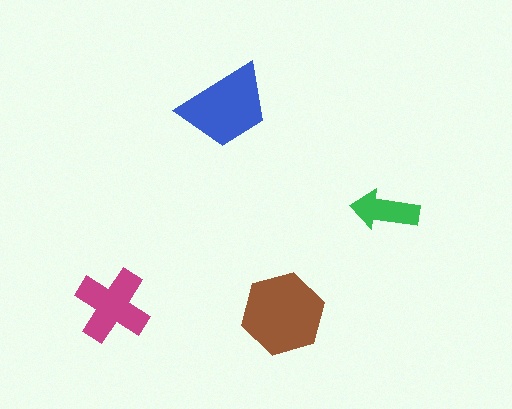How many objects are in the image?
There are 4 objects in the image.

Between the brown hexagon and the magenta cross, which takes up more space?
The brown hexagon.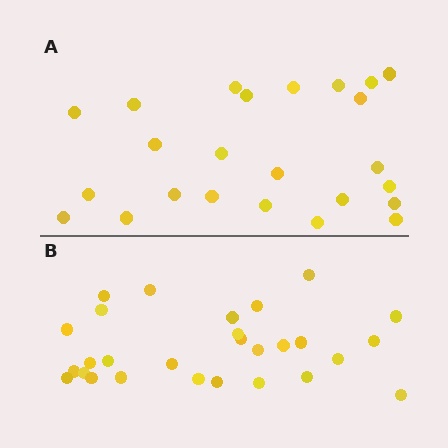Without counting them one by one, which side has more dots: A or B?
Region B (the bottom region) has more dots.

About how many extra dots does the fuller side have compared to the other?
Region B has about 4 more dots than region A.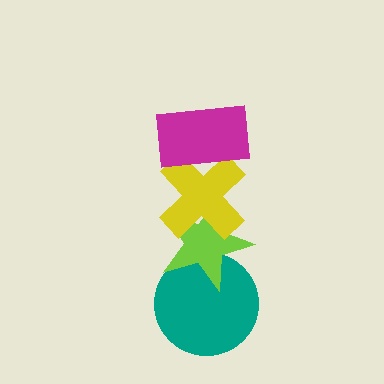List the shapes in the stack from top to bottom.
From top to bottom: the magenta rectangle, the yellow cross, the lime star, the teal circle.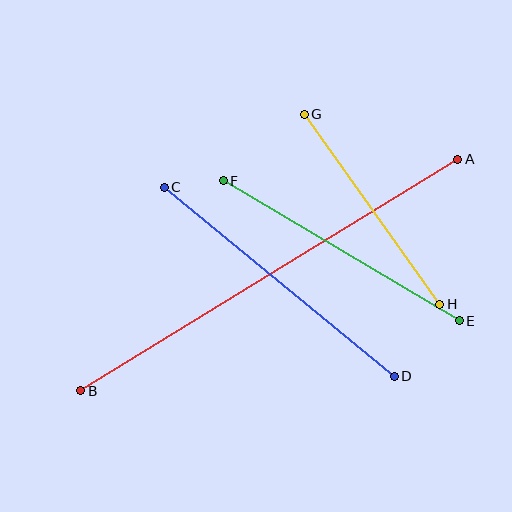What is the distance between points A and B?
The distance is approximately 442 pixels.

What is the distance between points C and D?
The distance is approximately 298 pixels.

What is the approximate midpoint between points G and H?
The midpoint is at approximately (372, 209) pixels.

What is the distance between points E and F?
The distance is approximately 274 pixels.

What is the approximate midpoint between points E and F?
The midpoint is at approximately (341, 251) pixels.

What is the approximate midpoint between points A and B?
The midpoint is at approximately (269, 275) pixels.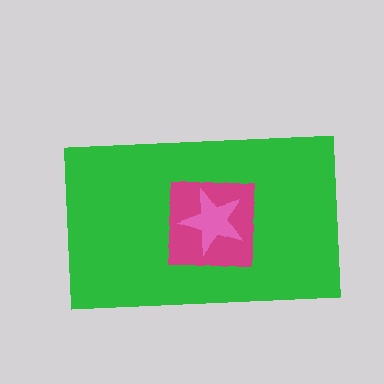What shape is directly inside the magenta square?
The pink star.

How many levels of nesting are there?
3.